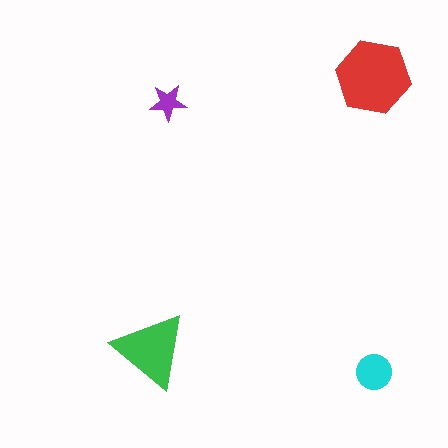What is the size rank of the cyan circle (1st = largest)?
3rd.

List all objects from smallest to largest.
The purple star, the cyan circle, the green triangle, the red hexagon.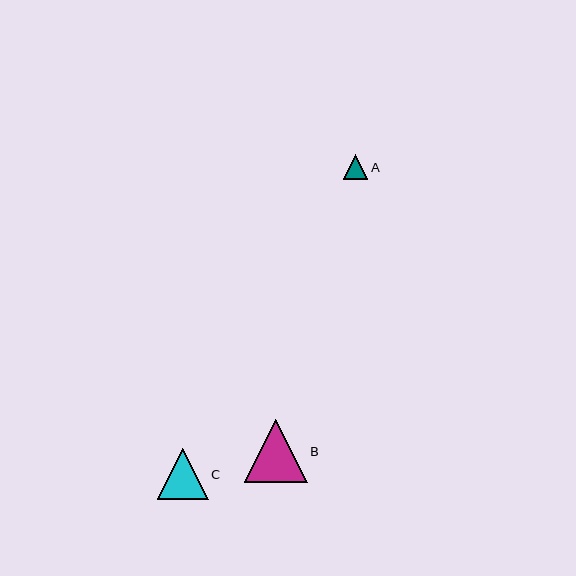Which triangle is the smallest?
Triangle A is the smallest with a size of approximately 25 pixels.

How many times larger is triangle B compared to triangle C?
Triangle B is approximately 1.2 times the size of triangle C.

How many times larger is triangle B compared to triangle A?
Triangle B is approximately 2.6 times the size of triangle A.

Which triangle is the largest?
Triangle B is the largest with a size of approximately 63 pixels.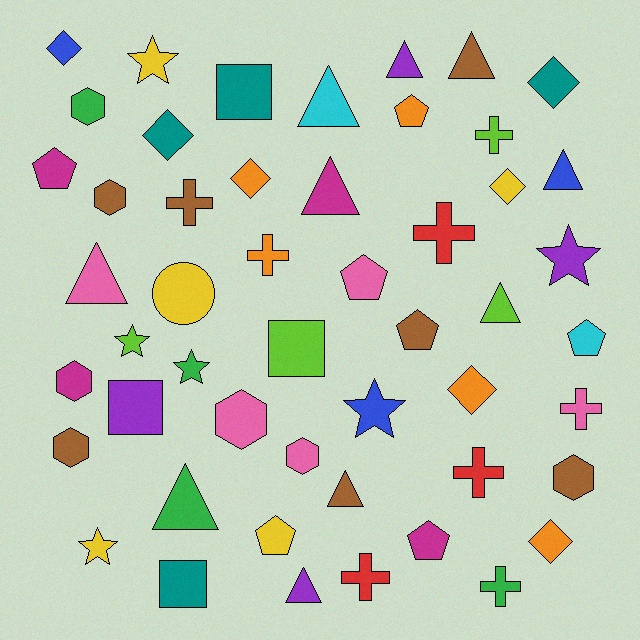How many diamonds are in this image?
There are 7 diamonds.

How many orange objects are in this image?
There are 5 orange objects.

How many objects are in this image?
There are 50 objects.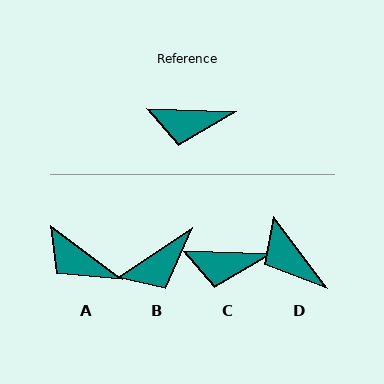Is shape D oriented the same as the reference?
No, it is off by about 51 degrees.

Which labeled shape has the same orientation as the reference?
C.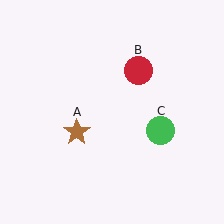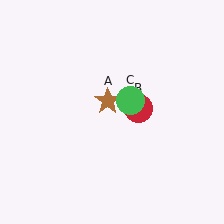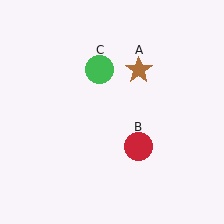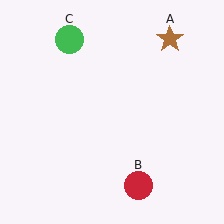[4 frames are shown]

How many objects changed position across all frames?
3 objects changed position: brown star (object A), red circle (object B), green circle (object C).